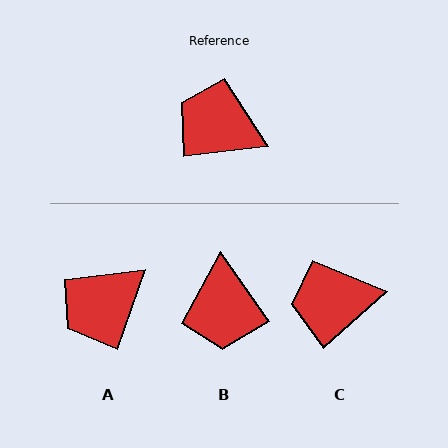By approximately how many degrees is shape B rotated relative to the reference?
Approximately 118 degrees counter-clockwise.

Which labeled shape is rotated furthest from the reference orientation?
B, about 118 degrees away.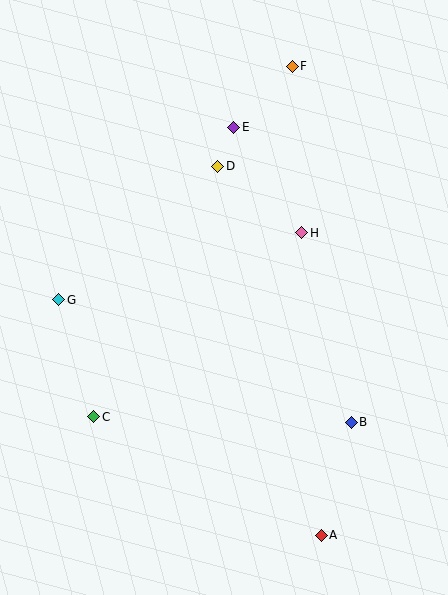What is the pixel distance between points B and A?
The distance between B and A is 117 pixels.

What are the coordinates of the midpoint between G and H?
The midpoint between G and H is at (180, 266).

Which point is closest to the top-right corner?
Point F is closest to the top-right corner.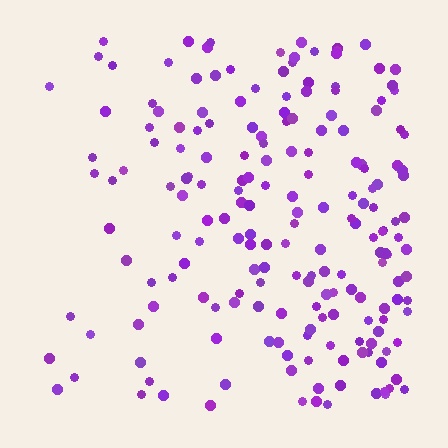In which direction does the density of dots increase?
From left to right, with the right side densest.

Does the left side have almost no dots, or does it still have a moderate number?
Still a moderate number, just noticeably fewer than the right.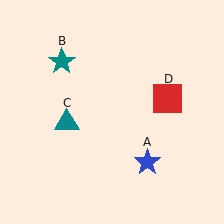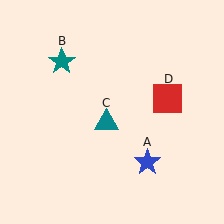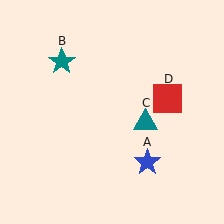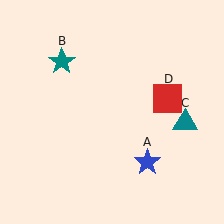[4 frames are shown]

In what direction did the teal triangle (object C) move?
The teal triangle (object C) moved right.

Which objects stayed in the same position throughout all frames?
Blue star (object A) and teal star (object B) and red square (object D) remained stationary.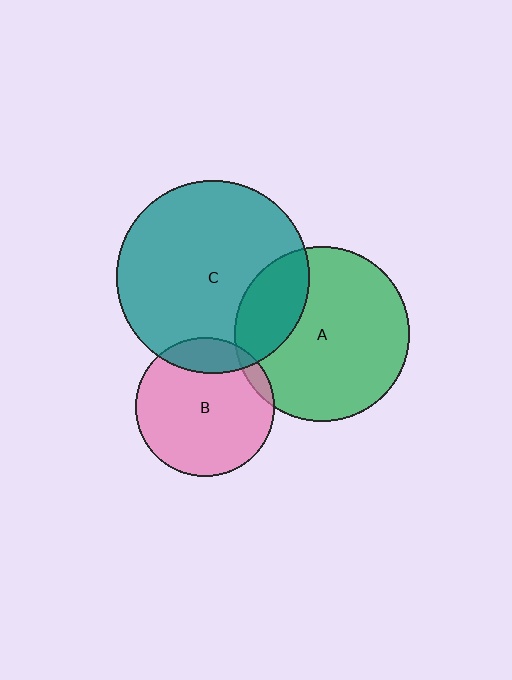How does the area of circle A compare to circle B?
Approximately 1.6 times.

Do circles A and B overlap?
Yes.